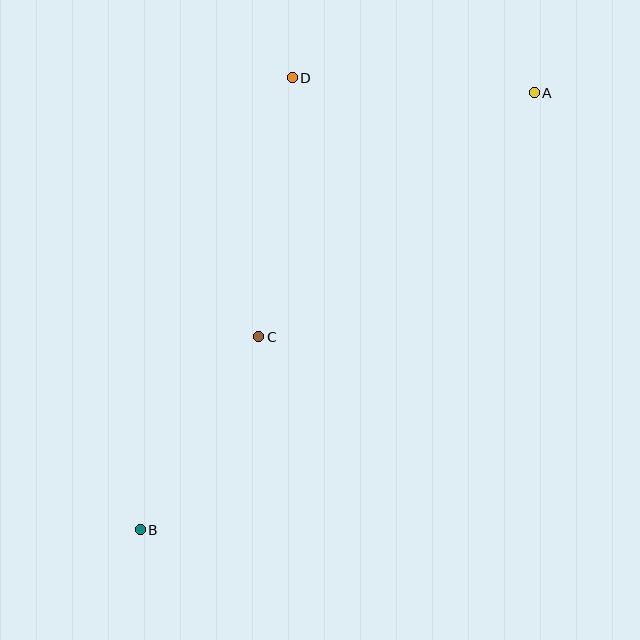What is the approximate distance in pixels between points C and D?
The distance between C and D is approximately 261 pixels.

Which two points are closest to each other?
Points B and C are closest to each other.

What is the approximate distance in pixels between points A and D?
The distance between A and D is approximately 243 pixels.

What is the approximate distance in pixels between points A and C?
The distance between A and C is approximately 368 pixels.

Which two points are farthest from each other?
Points A and B are farthest from each other.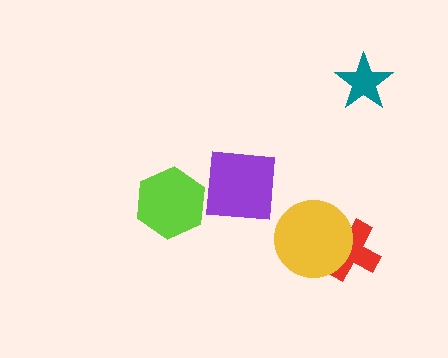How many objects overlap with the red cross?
1 object overlaps with the red cross.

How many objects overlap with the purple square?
0 objects overlap with the purple square.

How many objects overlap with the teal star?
0 objects overlap with the teal star.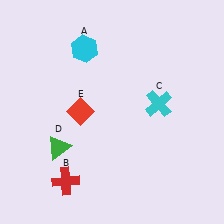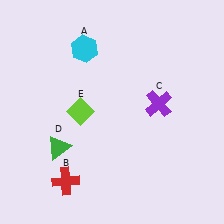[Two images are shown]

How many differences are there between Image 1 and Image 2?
There are 2 differences between the two images.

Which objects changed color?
C changed from cyan to purple. E changed from red to lime.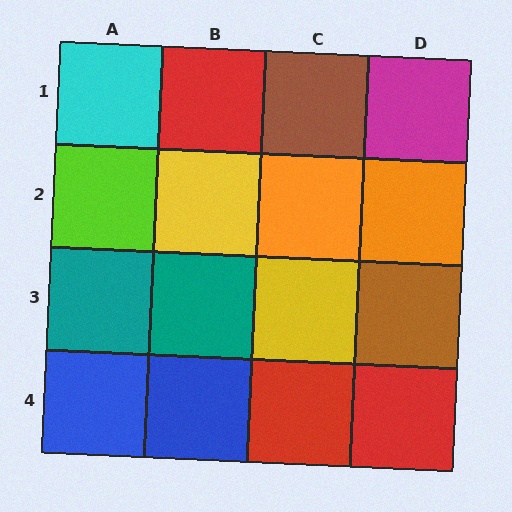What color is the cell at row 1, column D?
Magenta.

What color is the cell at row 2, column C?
Orange.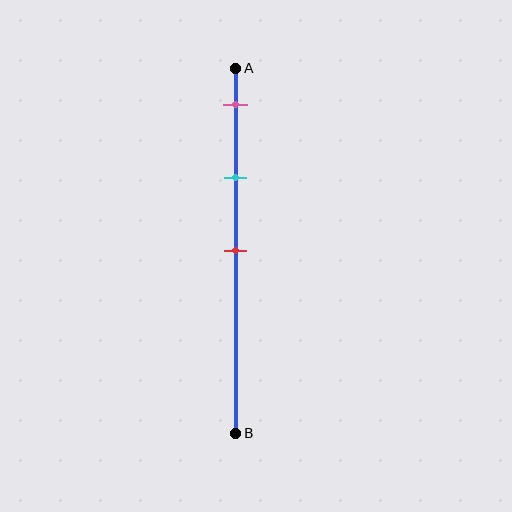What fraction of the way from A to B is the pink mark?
The pink mark is approximately 10% (0.1) of the way from A to B.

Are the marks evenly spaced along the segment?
Yes, the marks are approximately evenly spaced.